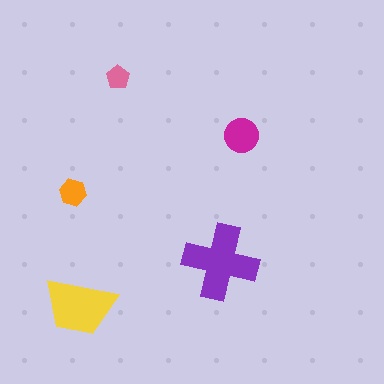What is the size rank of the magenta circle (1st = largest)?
3rd.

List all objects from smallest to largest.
The pink pentagon, the orange hexagon, the magenta circle, the yellow trapezoid, the purple cross.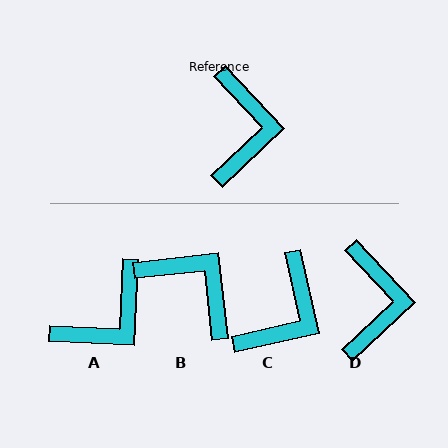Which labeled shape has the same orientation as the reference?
D.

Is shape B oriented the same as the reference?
No, it is off by about 53 degrees.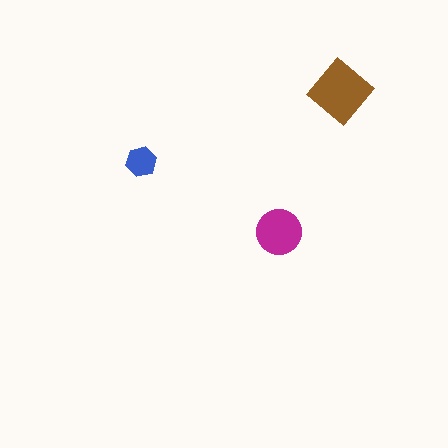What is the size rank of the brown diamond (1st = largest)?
1st.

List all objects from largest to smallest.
The brown diamond, the magenta circle, the blue hexagon.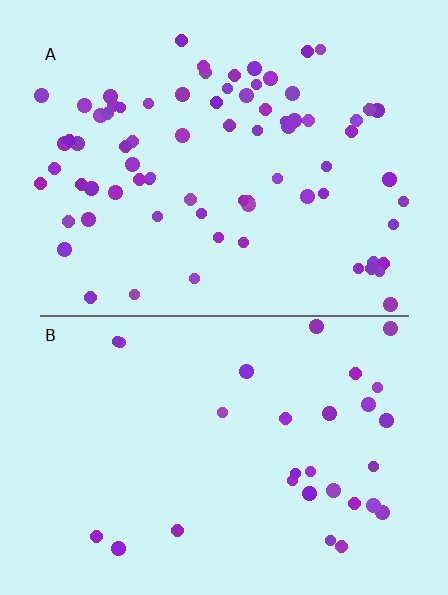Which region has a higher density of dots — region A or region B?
A (the top).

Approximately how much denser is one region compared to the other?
Approximately 2.5× — region A over region B.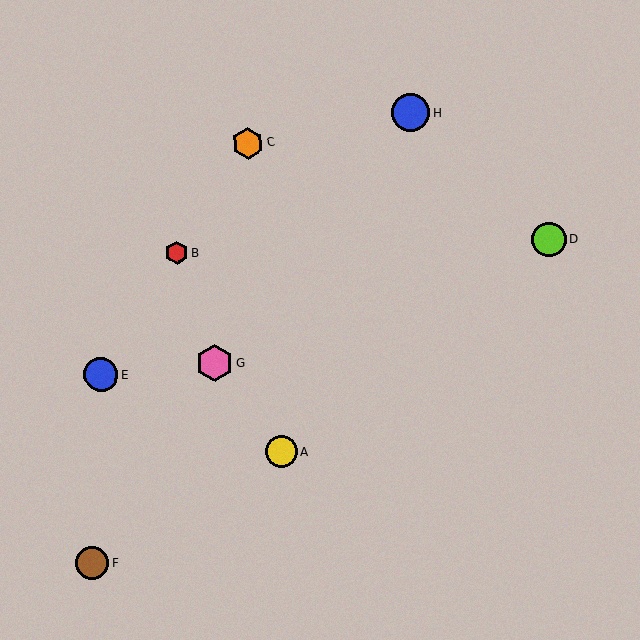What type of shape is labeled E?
Shape E is a blue circle.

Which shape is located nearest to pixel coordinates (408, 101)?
The blue circle (labeled H) at (411, 113) is nearest to that location.